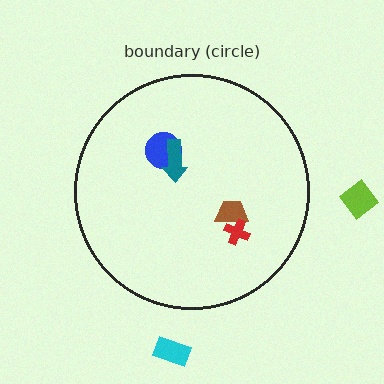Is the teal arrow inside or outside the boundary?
Inside.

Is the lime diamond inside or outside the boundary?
Outside.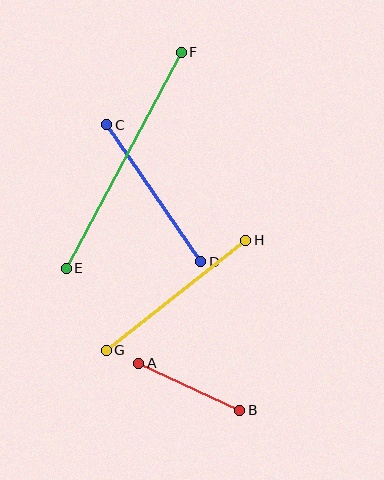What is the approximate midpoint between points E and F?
The midpoint is at approximately (124, 160) pixels.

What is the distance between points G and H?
The distance is approximately 178 pixels.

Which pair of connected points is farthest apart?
Points E and F are farthest apart.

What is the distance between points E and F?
The distance is approximately 245 pixels.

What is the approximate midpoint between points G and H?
The midpoint is at approximately (176, 295) pixels.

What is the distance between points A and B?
The distance is approximately 111 pixels.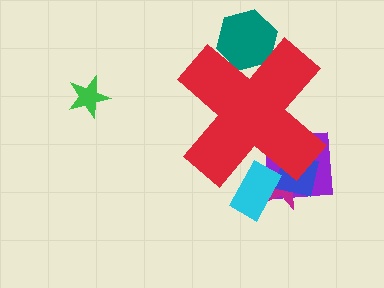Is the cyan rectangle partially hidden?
Yes, the cyan rectangle is partially hidden behind the red cross.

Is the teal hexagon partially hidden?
Yes, the teal hexagon is partially hidden behind the red cross.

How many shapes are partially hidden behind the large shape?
5 shapes are partially hidden.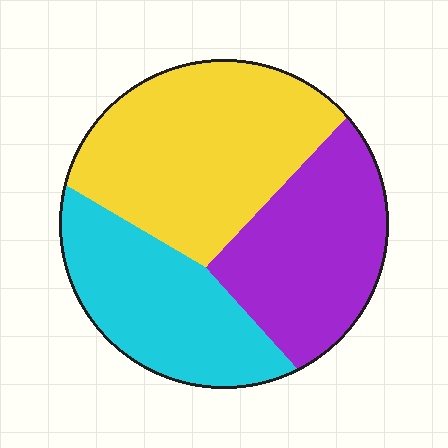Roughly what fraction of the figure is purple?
Purple covers 30% of the figure.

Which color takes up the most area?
Yellow, at roughly 40%.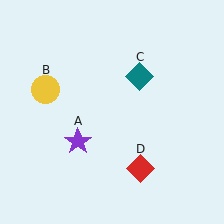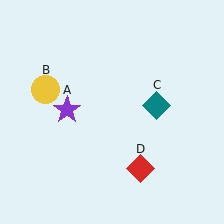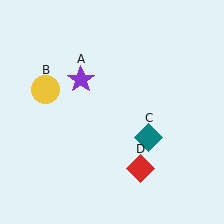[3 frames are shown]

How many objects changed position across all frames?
2 objects changed position: purple star (object A), teal diamond (object C).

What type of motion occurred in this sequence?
The purple star (object A), teal diamond (object C) rotated clockwise around the center of the scene.